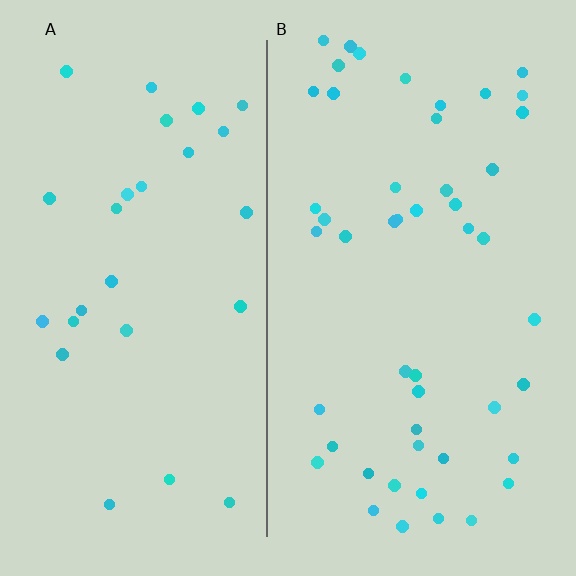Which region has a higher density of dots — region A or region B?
B (the right).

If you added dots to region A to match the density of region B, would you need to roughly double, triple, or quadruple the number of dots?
Approximately double.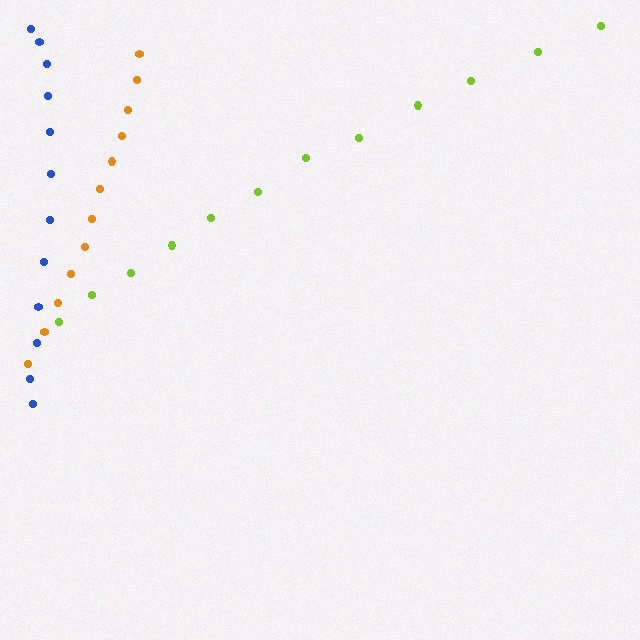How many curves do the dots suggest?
There are 3 distinct paths.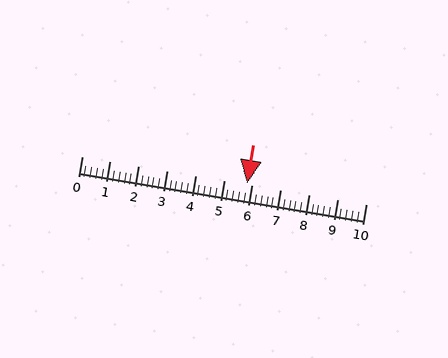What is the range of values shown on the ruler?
The ruler shows values from 0 to 10.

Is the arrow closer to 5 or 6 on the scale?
The arrow is closer to 6.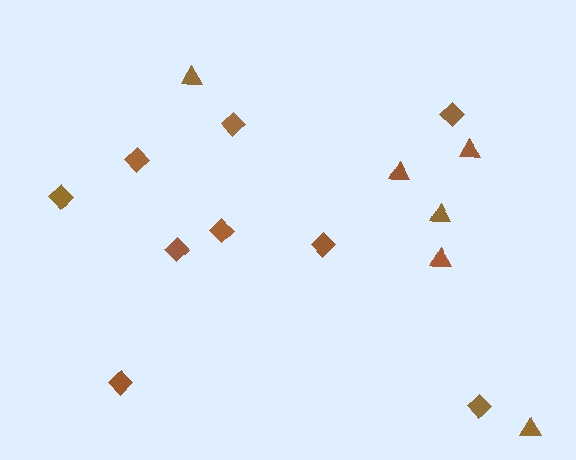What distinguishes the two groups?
There are 2 groups: one group of triangles (6) and one group of diamonds (9).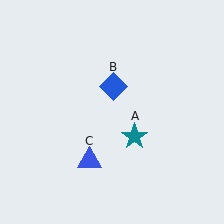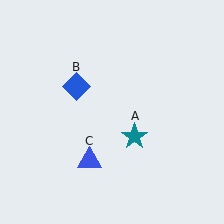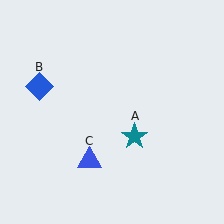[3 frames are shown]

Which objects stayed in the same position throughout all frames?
Teal star (object A) and blue triangle (object C) remained stationary.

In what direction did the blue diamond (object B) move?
The blue diamond (object B) moved left.